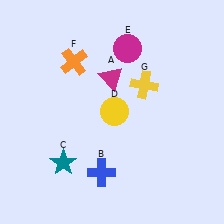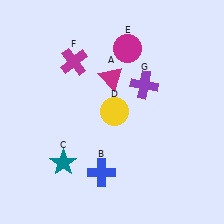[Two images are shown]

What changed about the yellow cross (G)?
In Image 1, G is yellow. In Image 2, it changed to purple.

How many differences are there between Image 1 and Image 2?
There are 2 differences between the two images.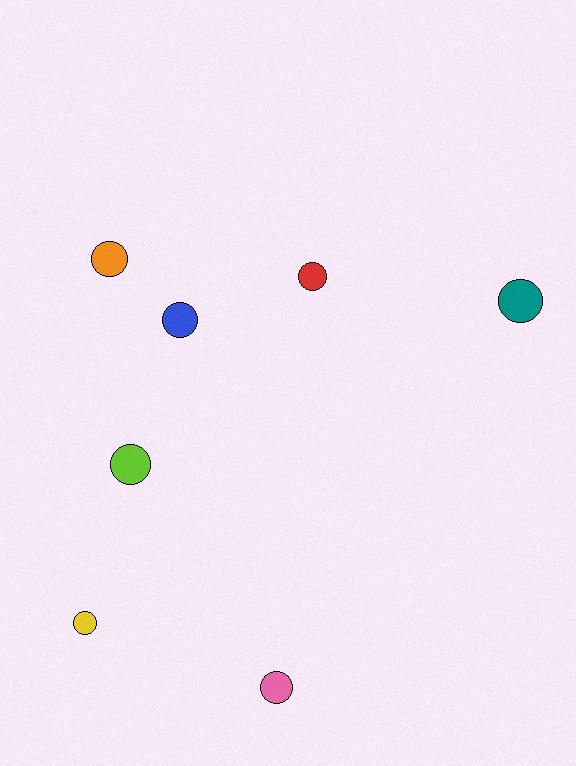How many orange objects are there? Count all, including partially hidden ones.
There is 1 orange object.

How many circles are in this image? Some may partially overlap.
There are 7 circles.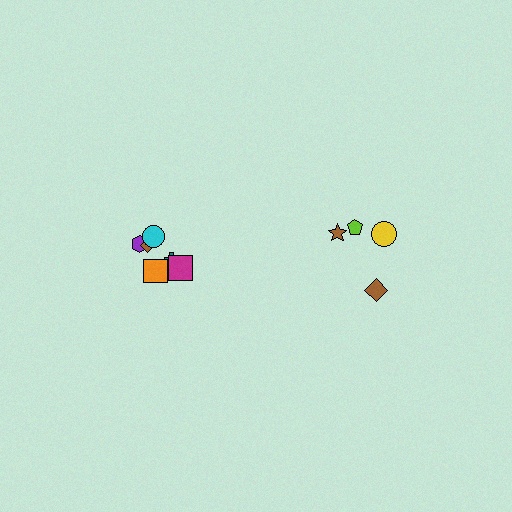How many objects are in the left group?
There are 7 objects.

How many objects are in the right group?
There are 4 objects.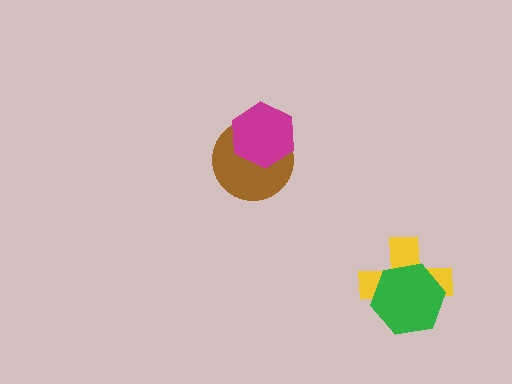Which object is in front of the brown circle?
The magenta hexagon is in front of the brown circle.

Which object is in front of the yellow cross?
The green hexagon is in front of the yellow cross.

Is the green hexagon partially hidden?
No, no other shape covers it.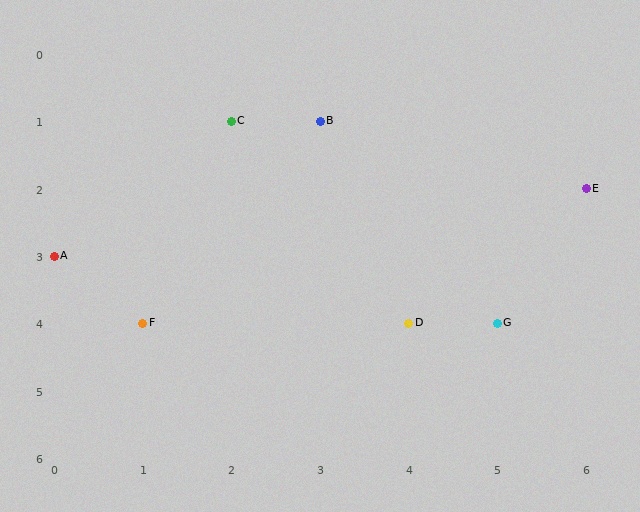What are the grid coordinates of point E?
Point E is at grid coordinates (6, 2).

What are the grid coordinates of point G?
Point G is at grid coordinates (5, 4).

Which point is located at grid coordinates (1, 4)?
Point F is at (1, 4).